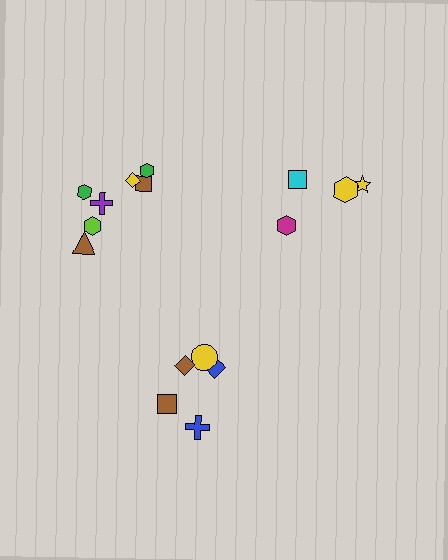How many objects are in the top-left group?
There are 7 objects.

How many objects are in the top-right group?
There are 4 objects.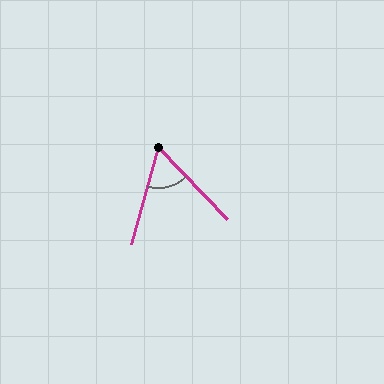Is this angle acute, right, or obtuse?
It is acute.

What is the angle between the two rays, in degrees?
Approximately 59 degrees.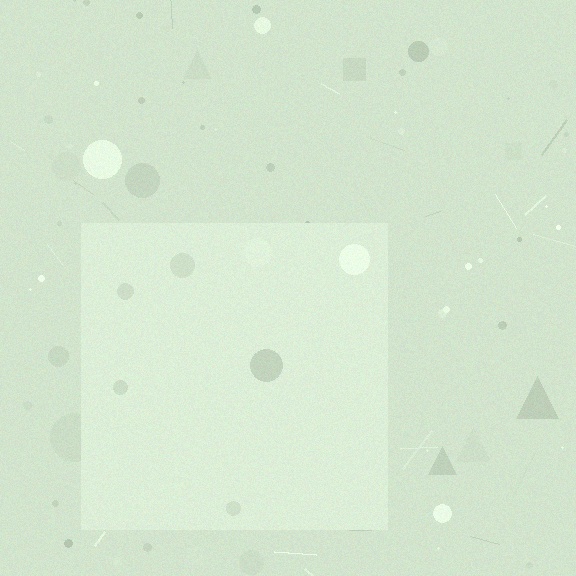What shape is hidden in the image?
A square is hidden in the image.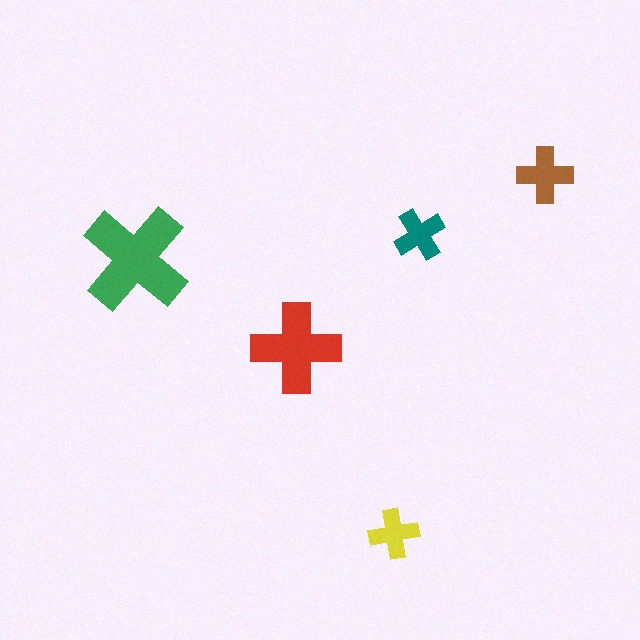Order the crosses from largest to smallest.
the green one, the red one, the brown one, the teal one, the yellow one.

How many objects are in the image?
There are 5 objects in the image.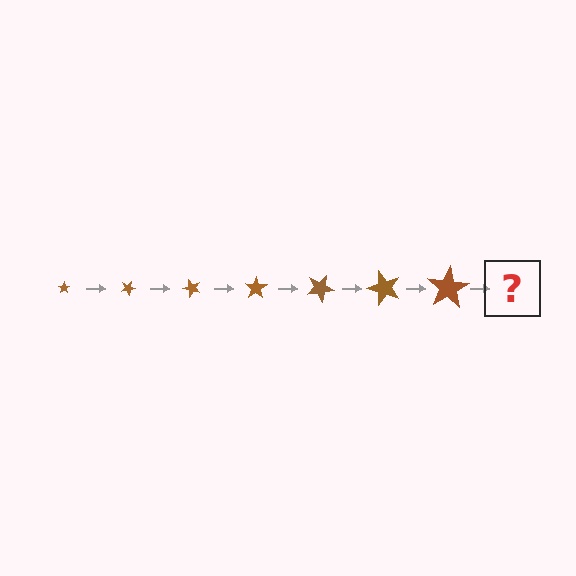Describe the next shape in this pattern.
It should be a star, larger than the previous one and rotated 175 degrees from the start.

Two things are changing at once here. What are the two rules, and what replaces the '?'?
The two rules are that the star grows larger each step and it rotates 25 degrees each step. The '?' should be a star, larger than the previous one and rotated 175 degrees from the start.